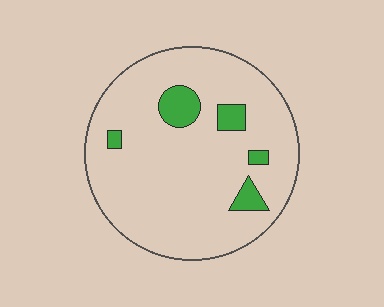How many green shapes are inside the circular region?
5.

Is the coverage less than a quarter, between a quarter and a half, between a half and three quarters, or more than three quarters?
Less than a quarter.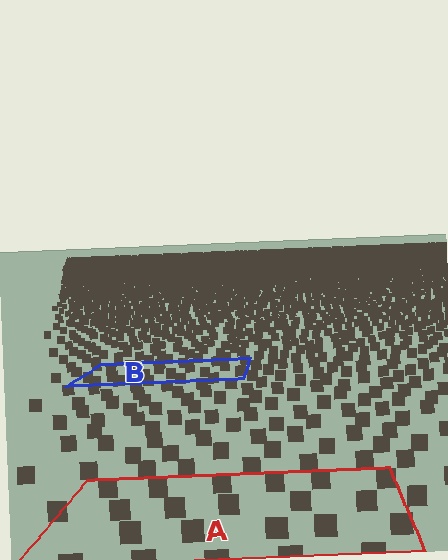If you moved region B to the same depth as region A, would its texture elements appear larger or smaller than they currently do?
They would appear larger. At a closer depth, the same texture elements are projected at a bigger on-screen size.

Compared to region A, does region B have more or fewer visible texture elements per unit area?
Region B has more texture elements per unit area — they are packed more densely because it is farther away.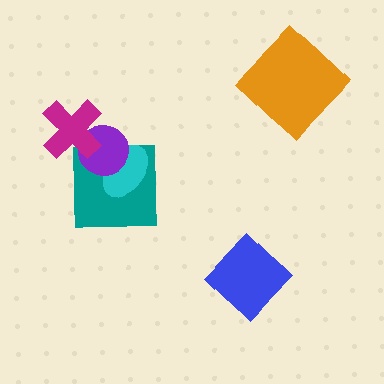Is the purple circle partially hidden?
Yes, it is partially covered by another shape.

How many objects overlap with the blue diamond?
0 objects overlap with the blue diamond.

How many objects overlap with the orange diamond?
0 objects overlap with the orange diamond.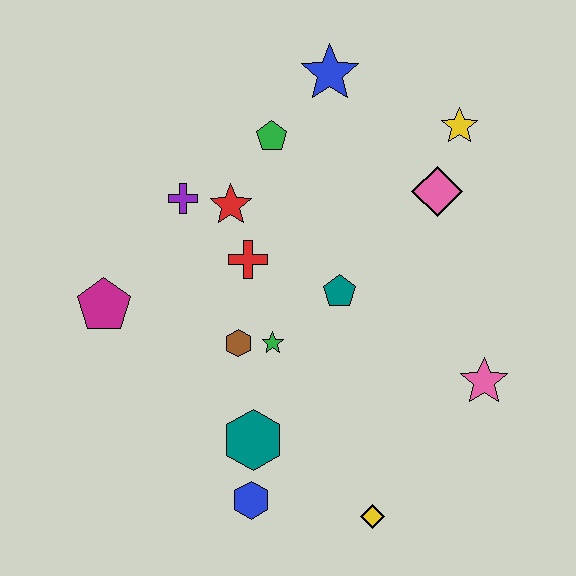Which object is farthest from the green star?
The yellow star is farthest from the green star.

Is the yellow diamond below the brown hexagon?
Yes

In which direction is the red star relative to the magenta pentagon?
The red star is to the right of the magenta pentagon.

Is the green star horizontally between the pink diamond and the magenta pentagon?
Yes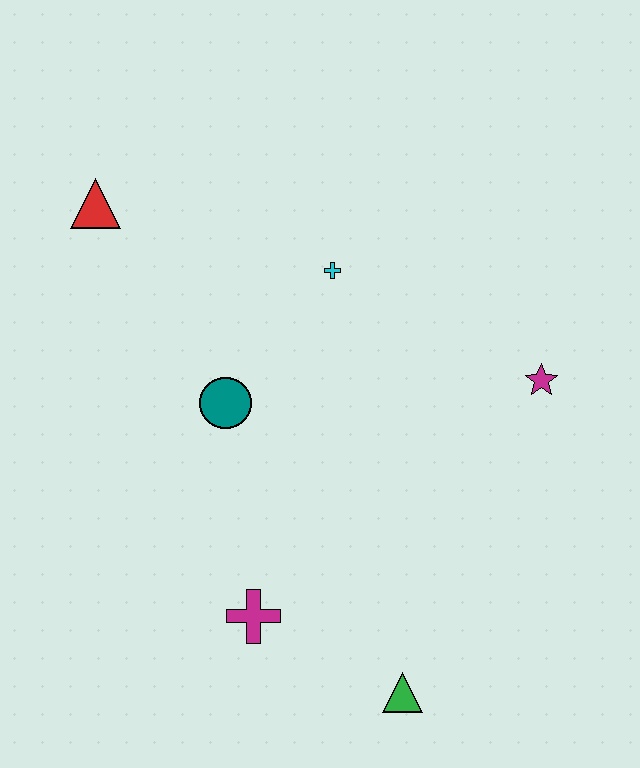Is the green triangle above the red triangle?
No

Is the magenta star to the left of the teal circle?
No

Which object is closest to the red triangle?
The teal circle is closest to the red triangle.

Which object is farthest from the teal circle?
The green triangle is farthest from the teal circle.